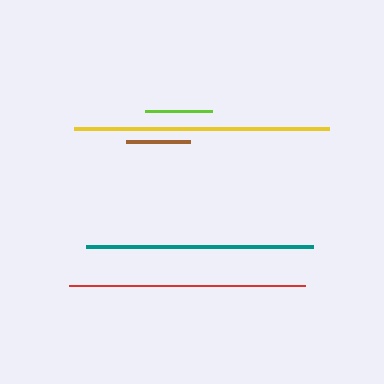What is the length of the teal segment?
The teal segment is approximately 226 pixels long.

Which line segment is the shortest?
The brown line is the shortest at approximately 64 pixels.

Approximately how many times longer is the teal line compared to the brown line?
The teal line is approximately 3.5 times the length of the brown line.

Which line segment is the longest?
The yellow line is the longest at approximately 256 pixels.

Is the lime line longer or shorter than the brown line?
The lime line is longer than the brown line.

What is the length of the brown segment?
The brown segment is approximately 64 pixels long.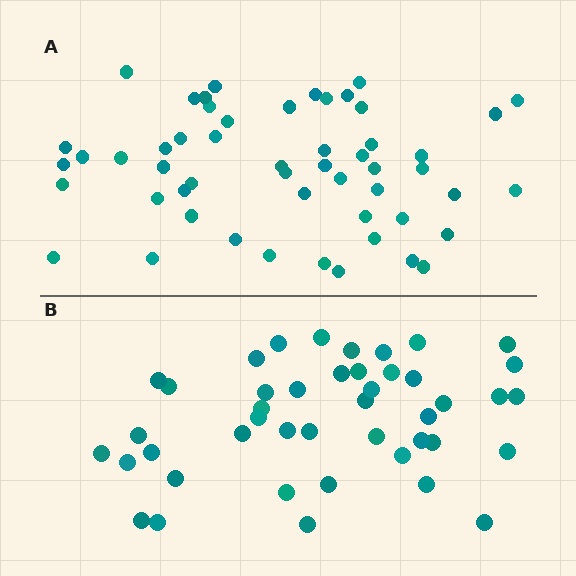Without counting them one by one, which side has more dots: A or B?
Region A (the top region) has more dots.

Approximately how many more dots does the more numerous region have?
Region A has roughly 8 or so more dots than region B.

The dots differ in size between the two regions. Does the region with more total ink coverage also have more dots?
No. Region B has more total ink coverage because its dots are larger, but region A actually contains more individual dots. Total area can be misleading — the number of items is what matters here.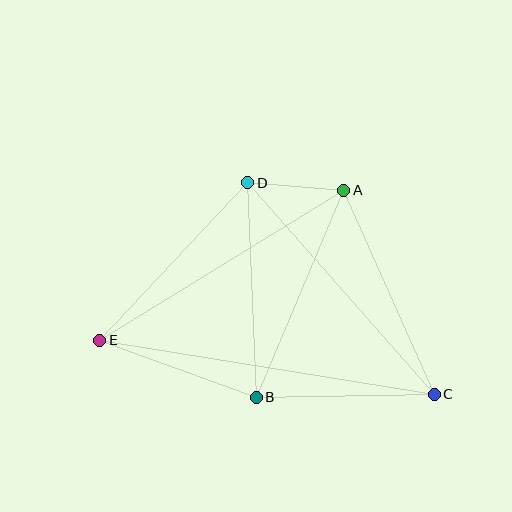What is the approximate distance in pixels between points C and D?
The distance between C and D is approximately 282 pixels.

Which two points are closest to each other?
Points A and D are closest to each other.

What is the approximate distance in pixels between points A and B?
The distance between A and B is approximately 224 pixels.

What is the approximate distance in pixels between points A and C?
The distance between A and C is approximately 223 pixels.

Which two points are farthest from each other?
Points C and E are farthest from each other.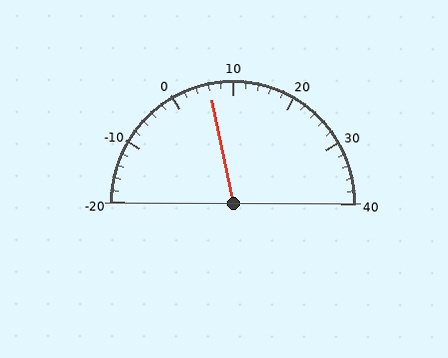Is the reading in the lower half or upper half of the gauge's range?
The reading is in the lower half of the range (-20 to 40).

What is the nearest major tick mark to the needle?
The nearest major tick mark is 10.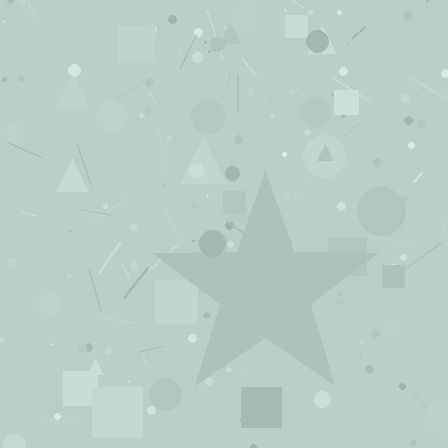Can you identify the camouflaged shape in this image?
The camouflaged shape is a star.